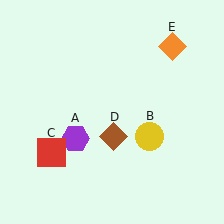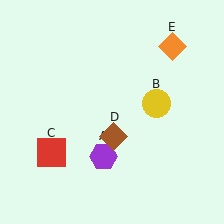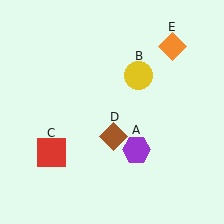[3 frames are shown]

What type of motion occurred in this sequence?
The purple hexagon (object A), yellow circle (object B) rotated counterclockwise around the center of the scene.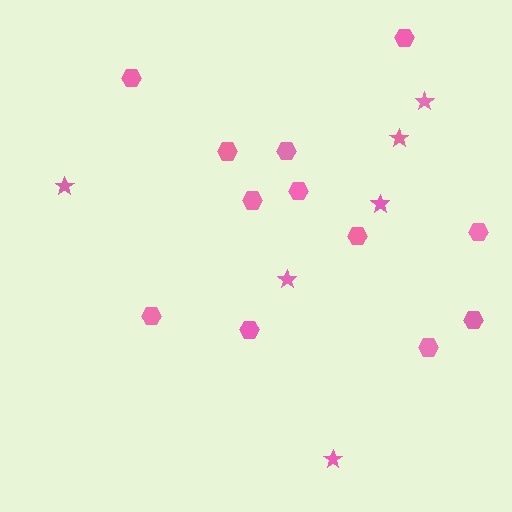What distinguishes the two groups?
There are 2 groups: one group of stars (6) and one group of hexagons (12).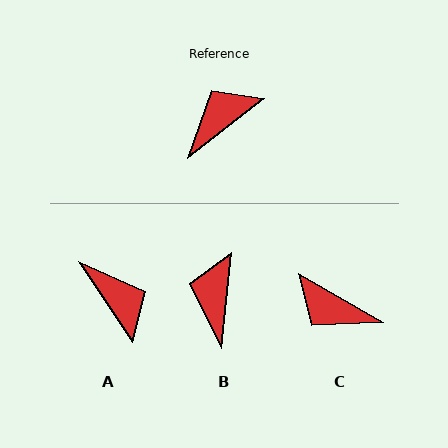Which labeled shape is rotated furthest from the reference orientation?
C, about 112 degrees away.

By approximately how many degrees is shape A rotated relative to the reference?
Approximately 95 degrees clockwise.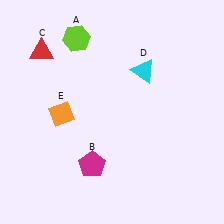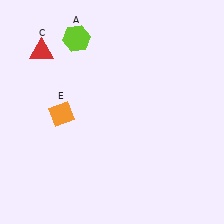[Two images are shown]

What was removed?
The cyan triangle (D), the magenta pentagon (B) were removed in Image 2.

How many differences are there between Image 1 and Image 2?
There are 2 differences between the two images.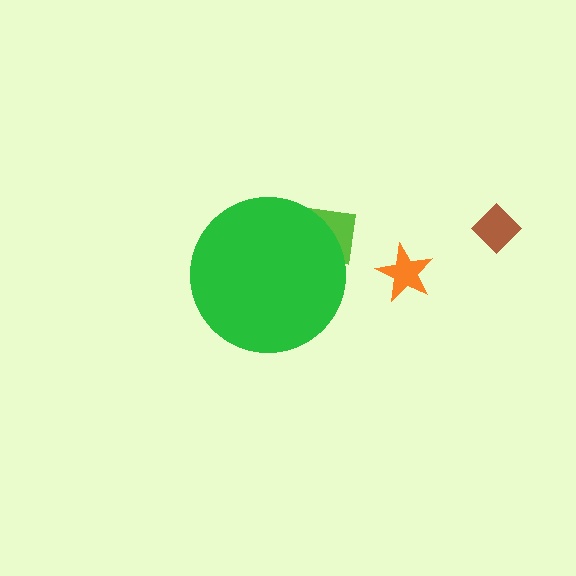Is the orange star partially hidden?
No, the orange star is fully visible.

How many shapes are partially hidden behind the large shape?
1 shape is partially hidden.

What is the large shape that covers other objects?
A green circle.